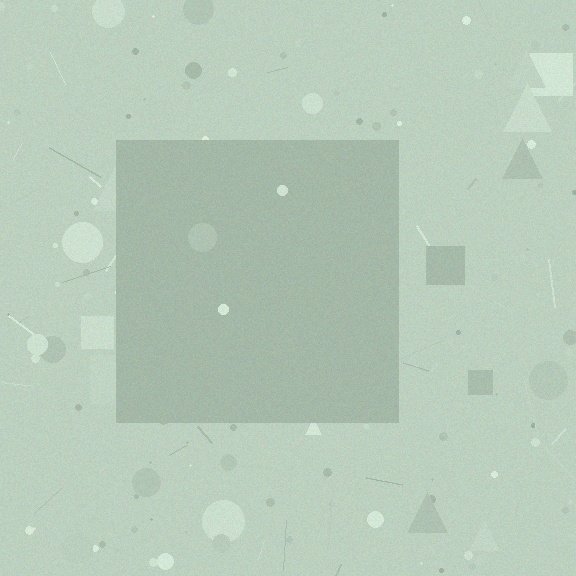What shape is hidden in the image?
A square is hidden in the image.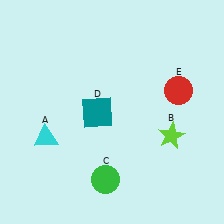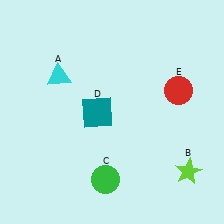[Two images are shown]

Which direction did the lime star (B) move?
The lime star (B) moved down.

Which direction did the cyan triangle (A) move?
The cyan triangle (A) moved up.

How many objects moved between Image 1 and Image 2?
2 objects moved between the two images.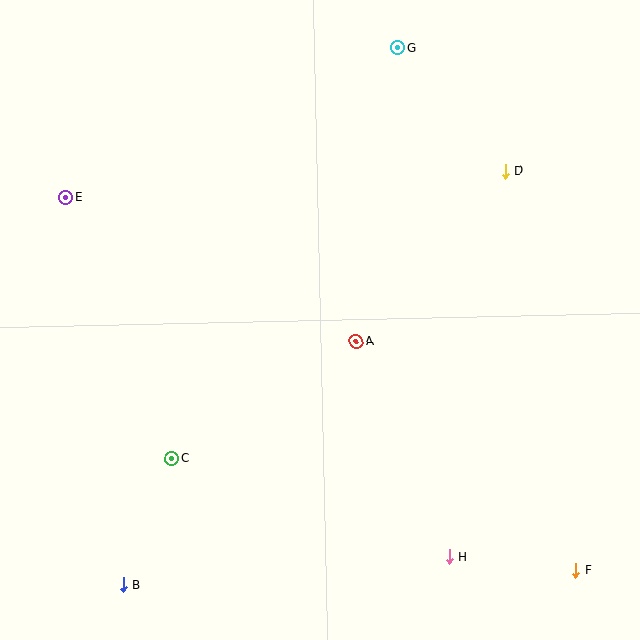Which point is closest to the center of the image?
Point A at (356, 341) is closest to the center.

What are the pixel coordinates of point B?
Point B is at (123, 585).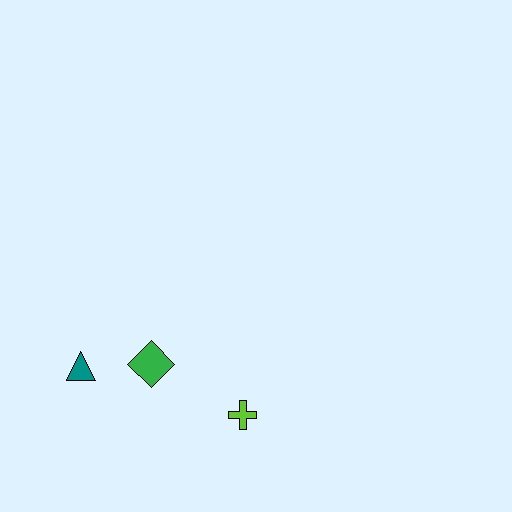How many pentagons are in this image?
There are no pentagons.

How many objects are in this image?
There are 3 objects.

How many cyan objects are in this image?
There are no cyan objects.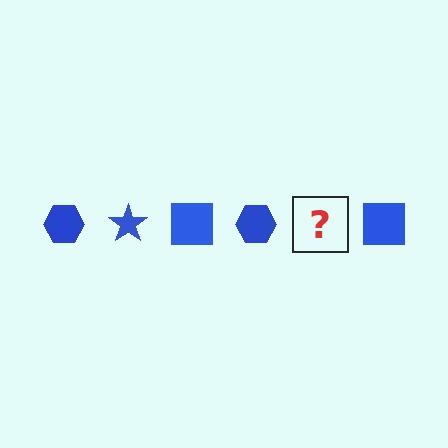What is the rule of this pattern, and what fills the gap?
The rule is that the pattern cycles through hexagon, star, square shapes in blue. The gap should be filled with a blue star.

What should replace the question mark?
The question mark should be replaced with a blue star.